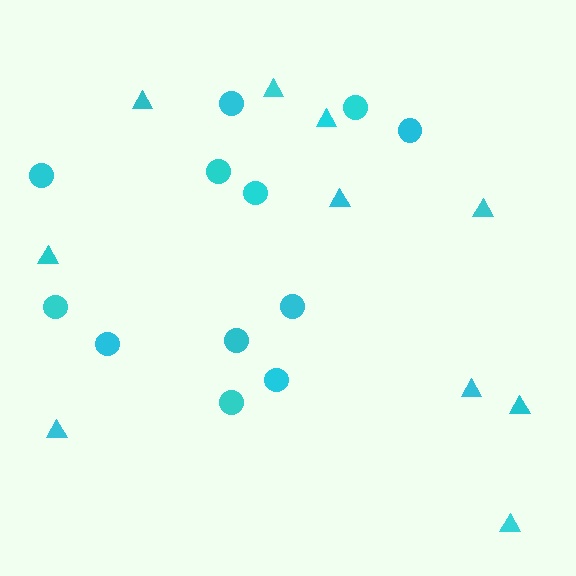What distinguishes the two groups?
There are 2 groups: one group of triangles (10) and one group of circles (12).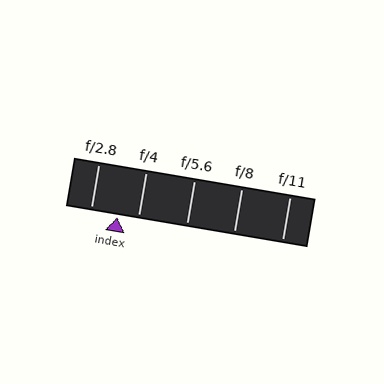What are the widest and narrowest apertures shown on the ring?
The widest aperture shown is f/2.8 and the narrowest is f/11.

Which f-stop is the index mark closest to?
The index mark is closest to f/4.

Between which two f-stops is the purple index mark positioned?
The index mark is between f/2.8 and f/4.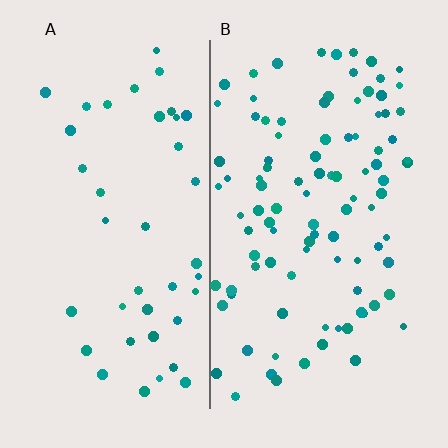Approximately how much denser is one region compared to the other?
Approximately 2.4× — region B over region A.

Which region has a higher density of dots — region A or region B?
B (the right).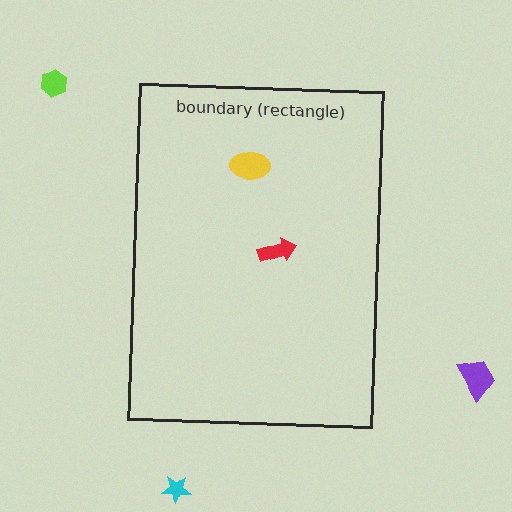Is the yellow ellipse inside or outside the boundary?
Inside.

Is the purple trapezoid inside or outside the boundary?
Outside.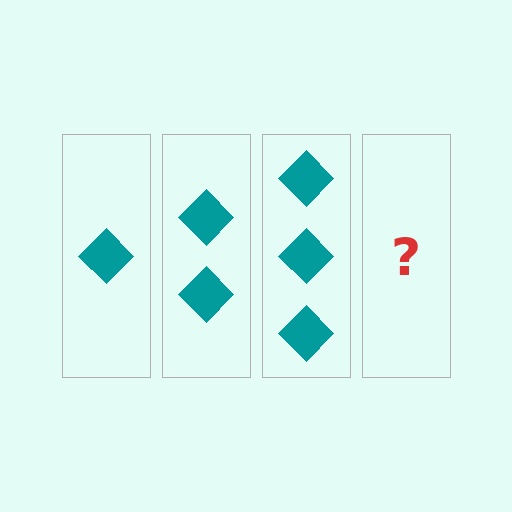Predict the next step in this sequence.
The next step is 4 diamonds.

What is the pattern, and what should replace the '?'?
The pattern is that each step adds one more diamond. The '?' should be 4 diamonds.